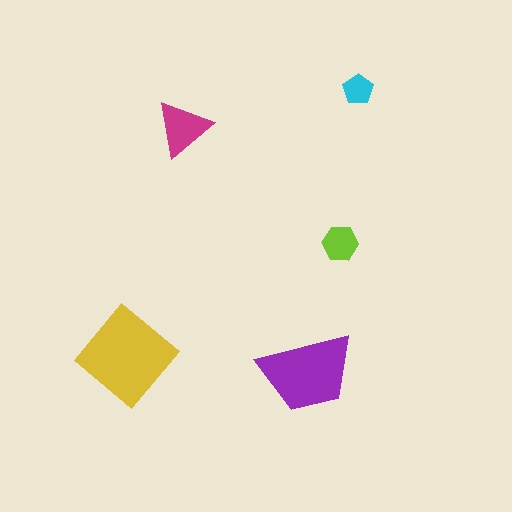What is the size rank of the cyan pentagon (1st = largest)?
5th.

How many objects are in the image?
There are 5 objects in the image.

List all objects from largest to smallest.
The yellow diamond, the purple trapezoid, the magenta triangle, the lime hexagon, the cyan pentagon.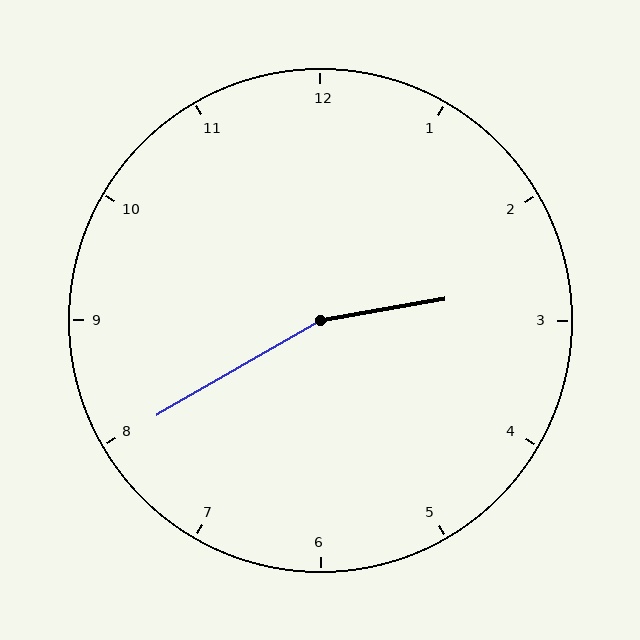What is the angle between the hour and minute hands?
Approximately 160 degrees.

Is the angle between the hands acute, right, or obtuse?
It is obtuse.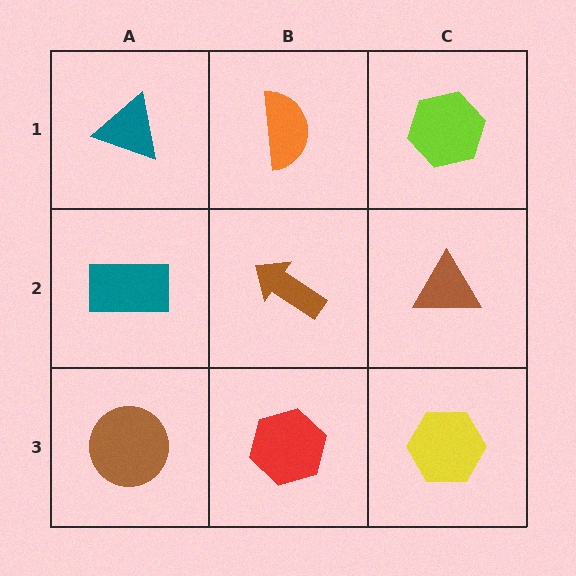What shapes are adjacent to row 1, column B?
A brown arrow (row 2, column B), a teal triangle (row 1, column A), a lime hexagon (row 1, column C).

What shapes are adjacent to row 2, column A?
A teal triangle (row 1, column A), a brown circle (row 3, column A), a brown arrow (row 2, column B).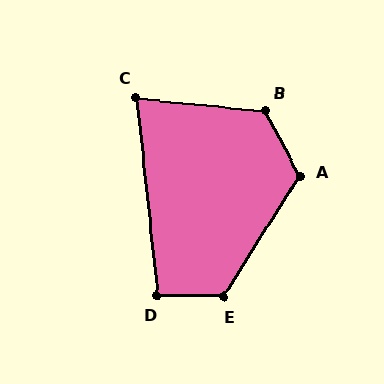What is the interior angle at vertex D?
Approximately 97 degrees (obtuse).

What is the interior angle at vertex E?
Approximately 122 degrees (obtuse).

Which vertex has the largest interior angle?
B, at approximately 124 degrees.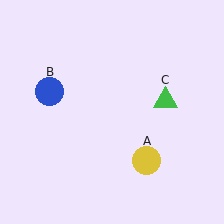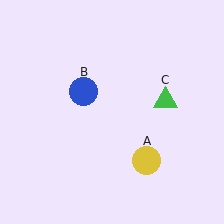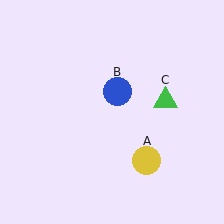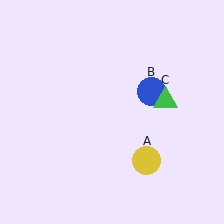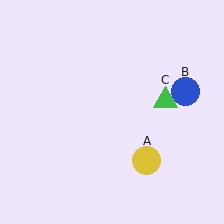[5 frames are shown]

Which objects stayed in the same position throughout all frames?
Yellow circle (object A) and green triangle (object C) remained stationary.